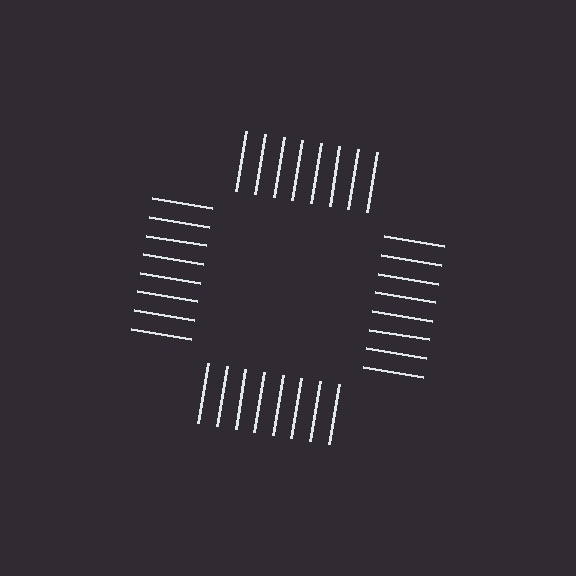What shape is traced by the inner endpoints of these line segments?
An illusory square — the line segments terminate on its edges but no continuous stroke is drawn.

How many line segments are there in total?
32 — 8 along each of the 4 edges.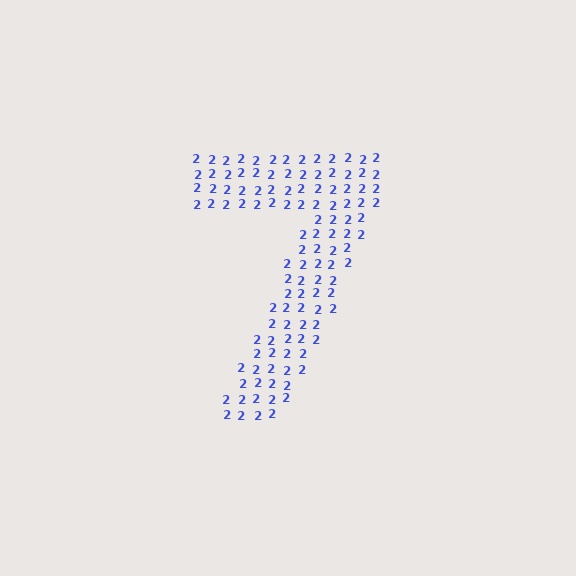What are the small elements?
The small elements are digit 2's.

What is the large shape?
The large shape is the digit 7.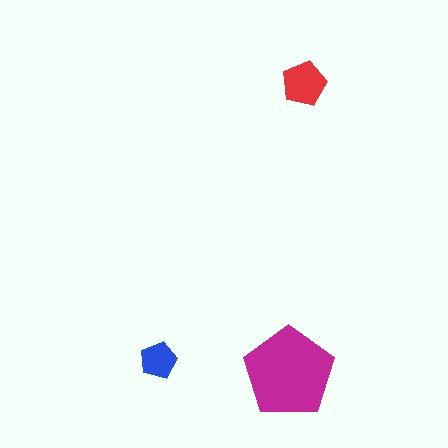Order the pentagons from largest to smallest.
the magenta one, the red one, the blue one.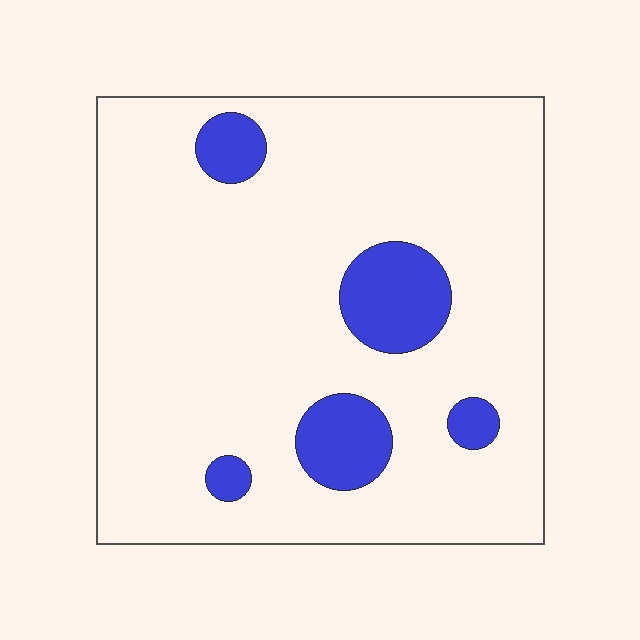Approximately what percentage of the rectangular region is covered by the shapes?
Approximately 15%.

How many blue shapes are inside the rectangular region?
5.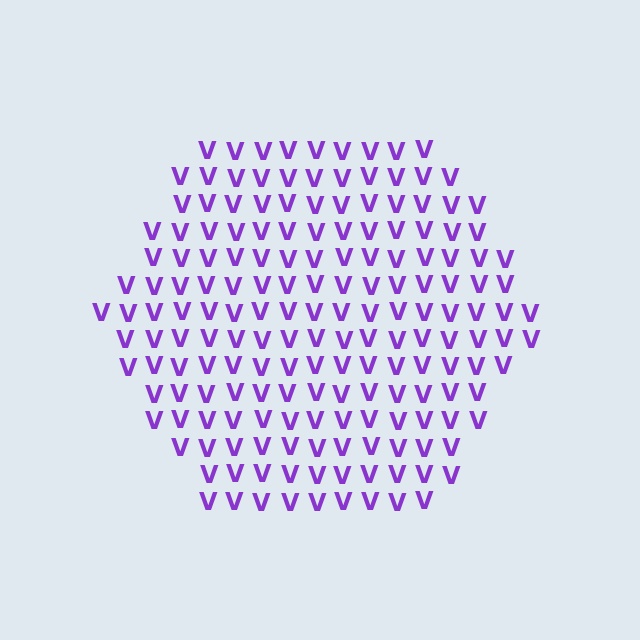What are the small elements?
The small elements are letter V's.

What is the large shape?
The large shape is a hexagon.